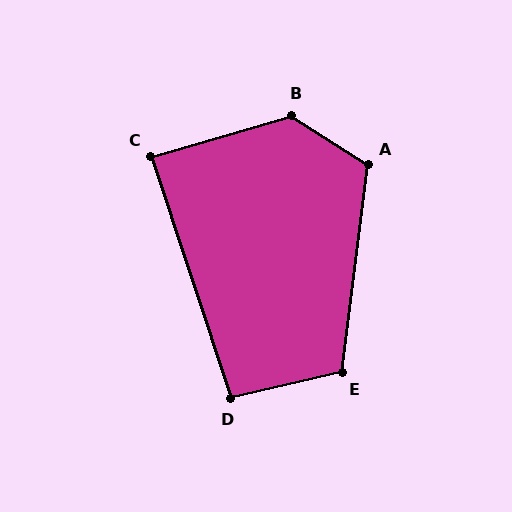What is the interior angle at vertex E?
Approximately 110 degrees (obtuse).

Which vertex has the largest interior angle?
B, at approximately 131 degrees.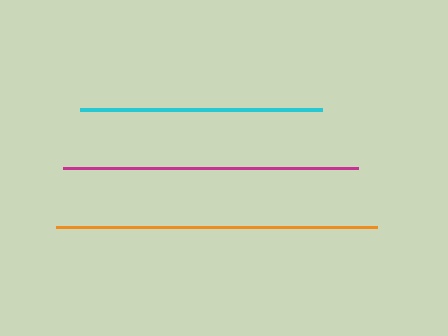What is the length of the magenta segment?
The magenta segment is approximately 295 pixels long.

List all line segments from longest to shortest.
From longest to shortest: orange, magenta, cyan.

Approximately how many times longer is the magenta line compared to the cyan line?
The magenta line is approximately 1.2 times the length of the cyan line.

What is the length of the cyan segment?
The cyan segment is approximately 242 pixels long.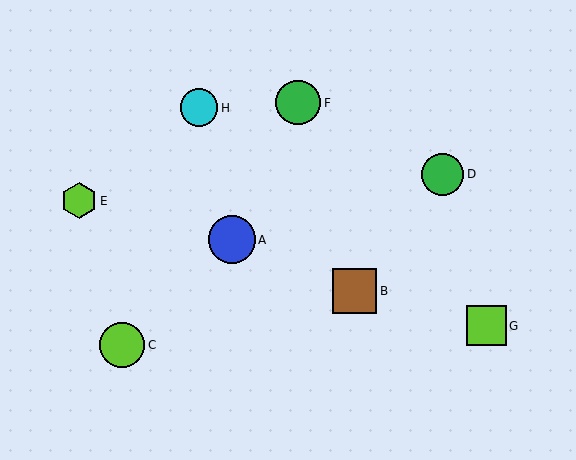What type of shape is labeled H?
Shape H is a cyan circle.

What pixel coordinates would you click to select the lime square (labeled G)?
Click at (486, 326) to select the lime square G.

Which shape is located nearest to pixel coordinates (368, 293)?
The brown square (labeled B) at (354, 291) is nearest to that location.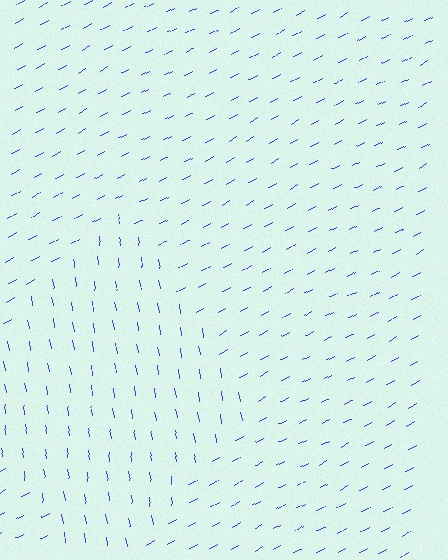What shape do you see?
I see a diamond.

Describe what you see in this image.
The image is filled with small blue line segments. A diamond region in the image has lines oriented differently from the surrounding lines, creating a visible texture boundary.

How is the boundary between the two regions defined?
The boundary is defined purely by a change in line orientation (approximately 71 degrees difference). All lines are the same color and thickness.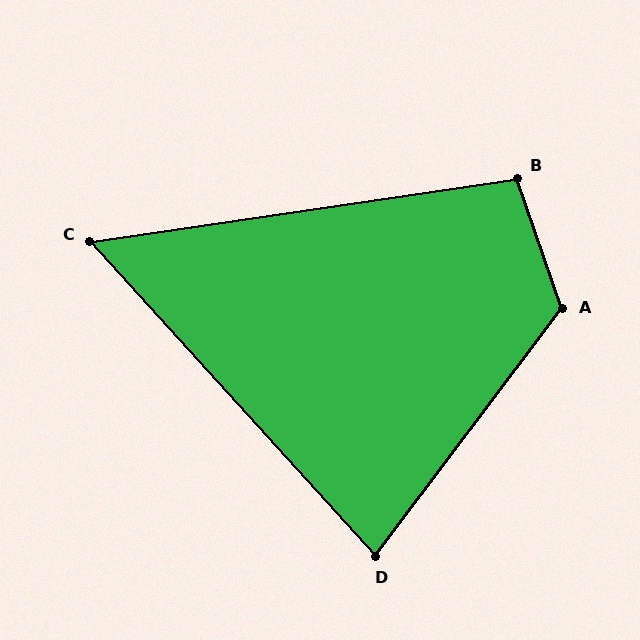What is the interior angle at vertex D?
Approximately 79 degrees (acute).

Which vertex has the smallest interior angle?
C, at approximately 56 degrees.